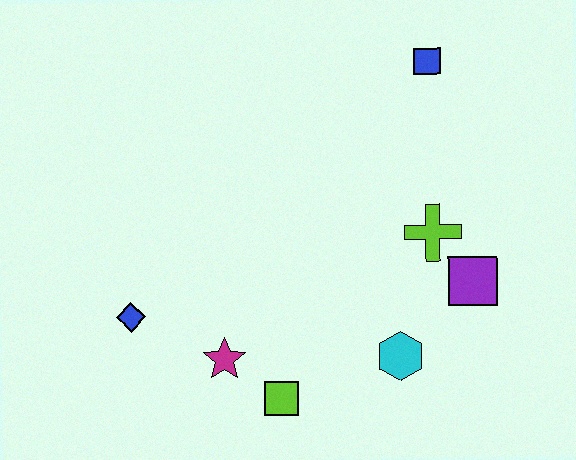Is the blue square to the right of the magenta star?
Yes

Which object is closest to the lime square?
The magenta star is closest to the lime square.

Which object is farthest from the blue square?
The blue diamond is farthest from the blue square.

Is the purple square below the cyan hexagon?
No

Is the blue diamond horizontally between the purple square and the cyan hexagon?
No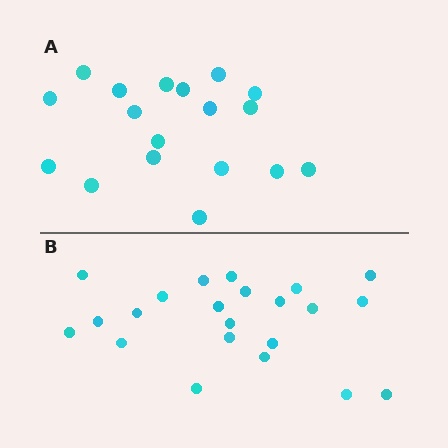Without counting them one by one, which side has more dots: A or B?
Region B (the bottom region) has more dots.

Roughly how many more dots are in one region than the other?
Region B has about 4 more dots than region A.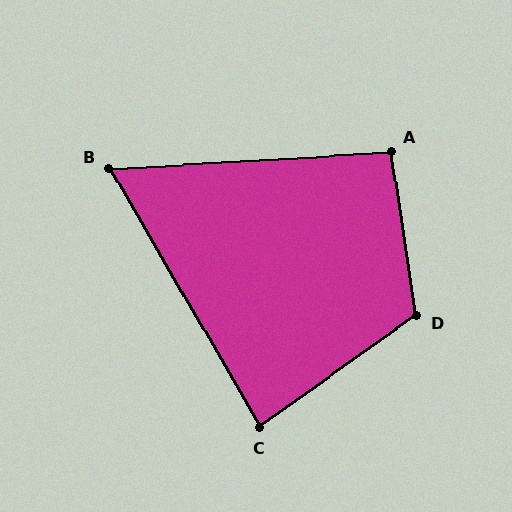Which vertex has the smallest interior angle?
B, at approximately 63 degrees.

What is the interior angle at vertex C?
Approximately 85 degrees (acute).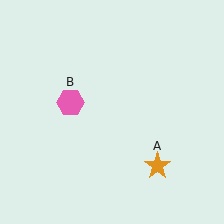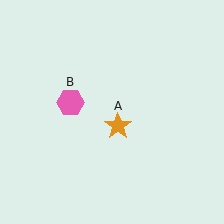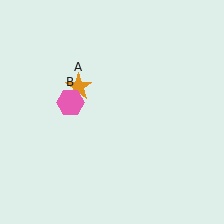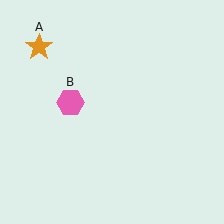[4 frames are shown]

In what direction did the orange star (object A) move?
The orange star (object A) moved up and to the left.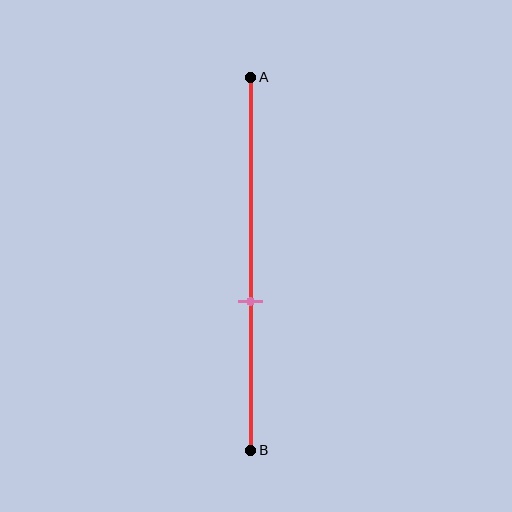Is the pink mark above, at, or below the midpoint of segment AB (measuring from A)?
The pink mark is below the midpoint of segment AB.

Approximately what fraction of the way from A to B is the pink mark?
The pink mark is approximately 60% of the way from A to B.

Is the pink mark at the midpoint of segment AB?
No, the mark is at about 60% from A, not at the 50% midpoint.